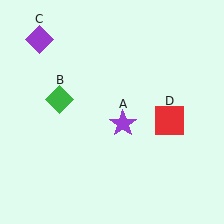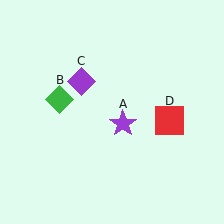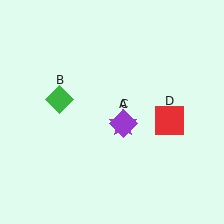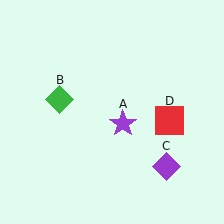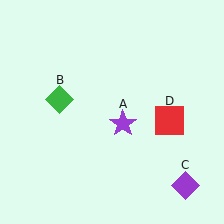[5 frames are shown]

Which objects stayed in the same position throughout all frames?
Purple star (object A) and green diamond (object B) and red square (object D) remained stationary.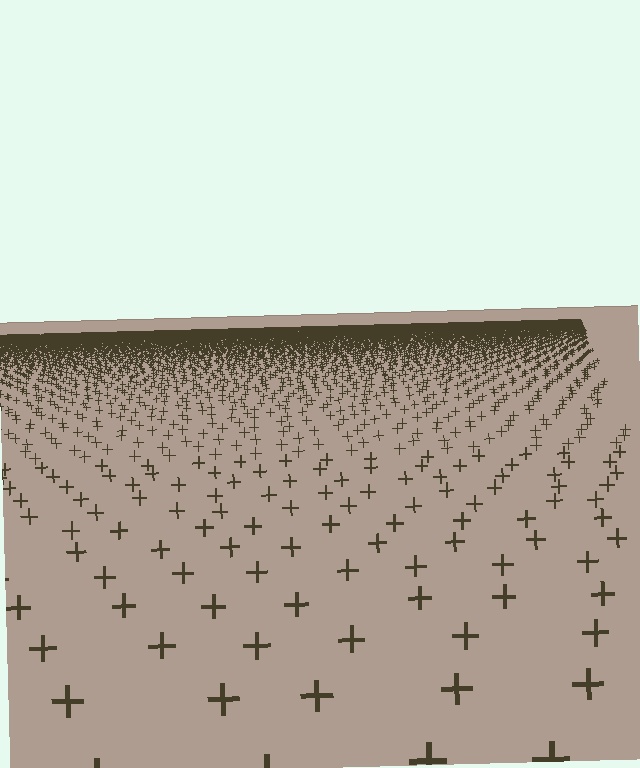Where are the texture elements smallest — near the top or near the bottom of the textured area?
Near the top.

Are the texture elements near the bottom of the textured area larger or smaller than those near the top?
Larger. Near the bottom, elements are closer to the viewer and appear at a bigger on-screen size.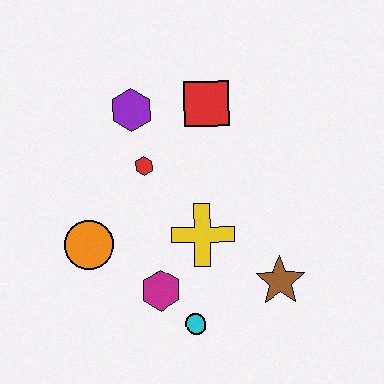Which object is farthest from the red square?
The cyan circle is farthest from the red square.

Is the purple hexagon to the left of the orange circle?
No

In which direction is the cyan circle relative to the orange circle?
The cyan circle is to the right of the orange circle.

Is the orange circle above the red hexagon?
No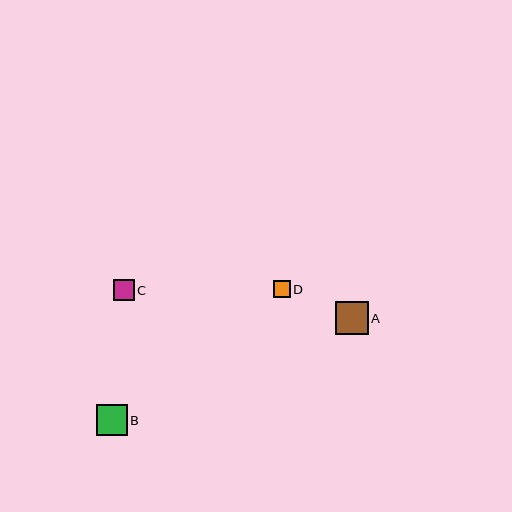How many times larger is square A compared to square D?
Square A is approximately 1.9 times the size of square D.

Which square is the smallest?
Square D is the smallest with a size of approximately 17 pixels.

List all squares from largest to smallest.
From largest to smallest: A, B, C, D.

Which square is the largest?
Square A is the largest with a size of approximately 32 pixels.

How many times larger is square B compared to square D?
Square B is approximately 1.8 times the size of square D.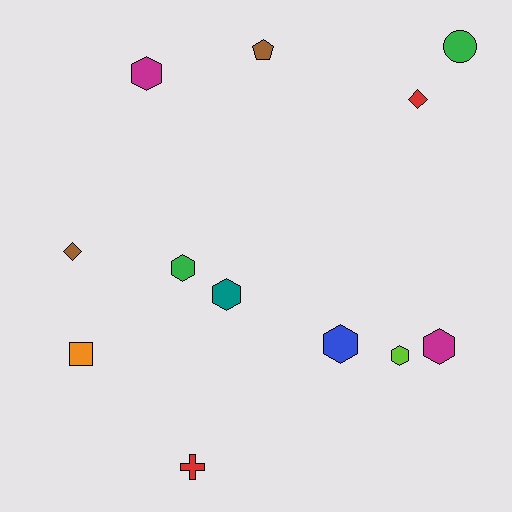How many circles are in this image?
There is 1 circle.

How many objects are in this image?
There are 12 objects.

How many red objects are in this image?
There are 2 red objects.